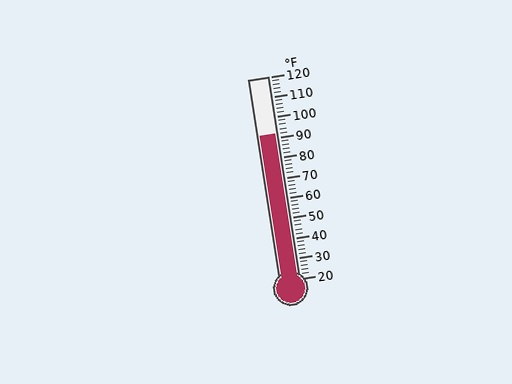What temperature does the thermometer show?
The thermometer shows approximately 92°F.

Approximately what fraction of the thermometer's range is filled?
The thermometer is filled to approximately 70% of its range.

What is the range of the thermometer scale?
The thermometer scale ranges from 20°F to 120°F.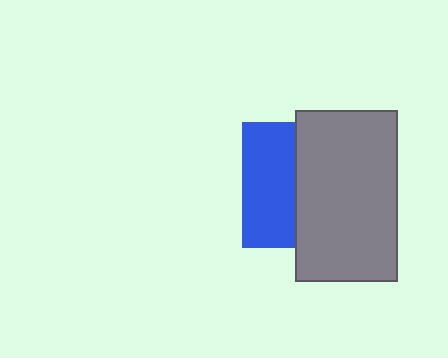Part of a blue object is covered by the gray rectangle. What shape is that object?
It is a square.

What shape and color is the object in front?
The object in front is a gray rectangle.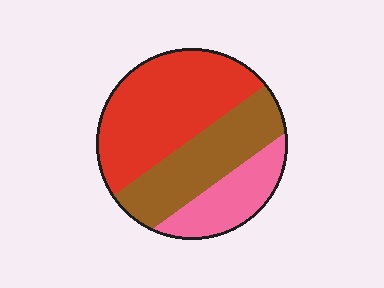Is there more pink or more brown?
Brown.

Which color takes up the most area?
Red, at roughly 45%.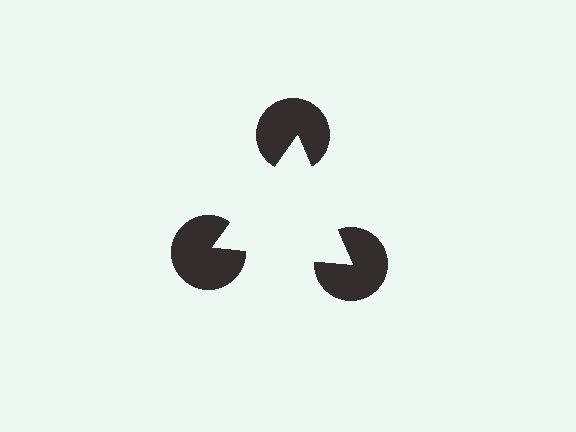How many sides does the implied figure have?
3 sides.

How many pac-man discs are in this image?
There are 3 — one at each vertex of the illusory triangle.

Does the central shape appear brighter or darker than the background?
It typically appears slightly brighter than the background, even though no actual brightness change is drawn.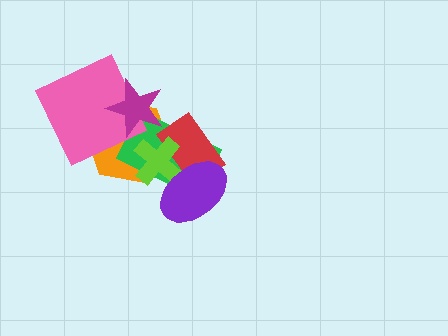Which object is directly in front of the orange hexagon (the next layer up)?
The green rectangle is directly in front of the orange hexagon.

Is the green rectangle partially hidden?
Yes, it is partially covered by another shape.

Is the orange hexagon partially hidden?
Yes, it is partially covered by another shape.